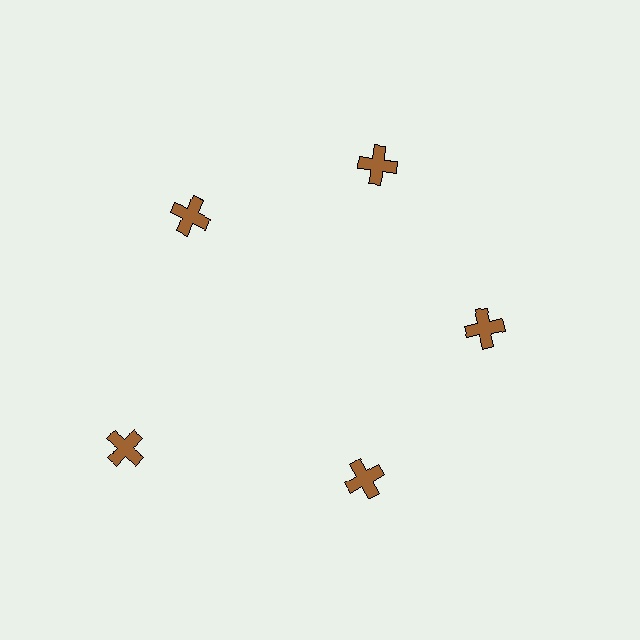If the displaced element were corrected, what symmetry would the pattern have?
It would have 5-fold rotational symmetry — the pattern would map onto itself every 72 degrees.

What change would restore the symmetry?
The symmetry would be restored by moving it inward, back onto the ring so that all 5 crosses sit at equal angles and equal distance from the center.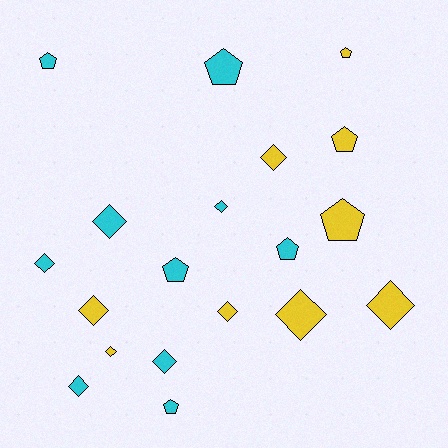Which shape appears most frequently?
Diamond, with 11 objects.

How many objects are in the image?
There are 19 objects.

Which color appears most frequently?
Cyan, with 10 objects.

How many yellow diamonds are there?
There are 6 yellow diamonds.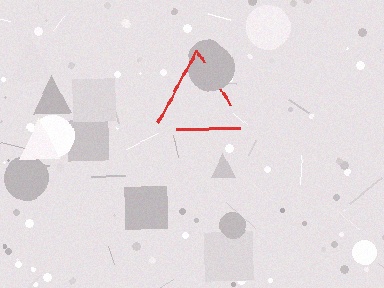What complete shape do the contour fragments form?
The contour fragments form a triangle.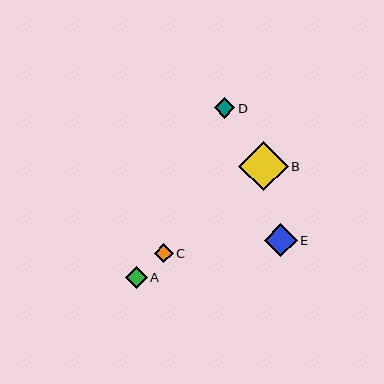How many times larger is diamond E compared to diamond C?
Diamond E is approximately 1.8 times the size of diamond C.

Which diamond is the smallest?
Diamond C is the smallest with a size of approximately 19 pixels.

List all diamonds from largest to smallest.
From largest to smallest: B, E, A, D, C.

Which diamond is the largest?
Diamond B is the largest with a size of approximately 50 pixels.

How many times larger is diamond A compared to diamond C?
Diamond A is approximately 1.1 times the size of diamond C.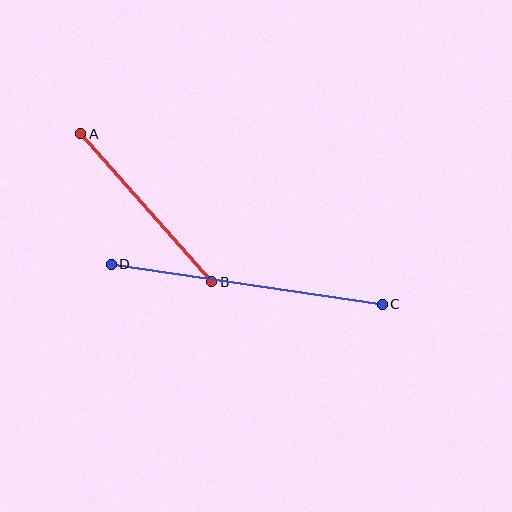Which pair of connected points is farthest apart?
Points C and D are farthest apart.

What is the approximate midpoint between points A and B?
The midpoint is at approximately (146, 208) pixels.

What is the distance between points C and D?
The distance is approximately 274 pixels.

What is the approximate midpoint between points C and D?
The midpoint is at approximately (247, 284) pixels.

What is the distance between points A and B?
The distance is approximately 197 pixels.